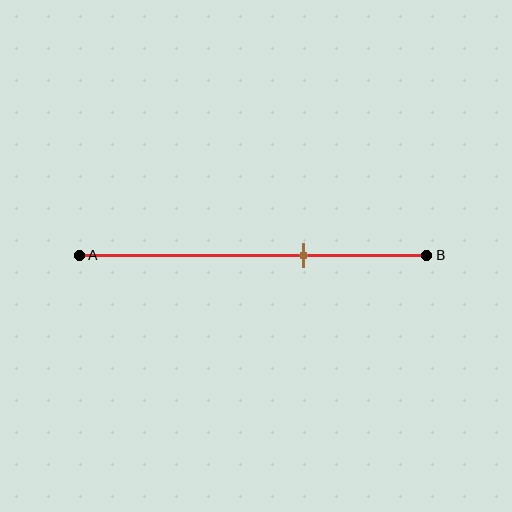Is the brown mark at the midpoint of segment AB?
No, the mark is at about 65% from A, not at the 50% midpoint.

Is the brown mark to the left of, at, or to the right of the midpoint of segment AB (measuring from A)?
The brown mark is to the right of the midpoint of segment AB.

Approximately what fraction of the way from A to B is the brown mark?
The brown mark is approximately 65% of the way from A to B.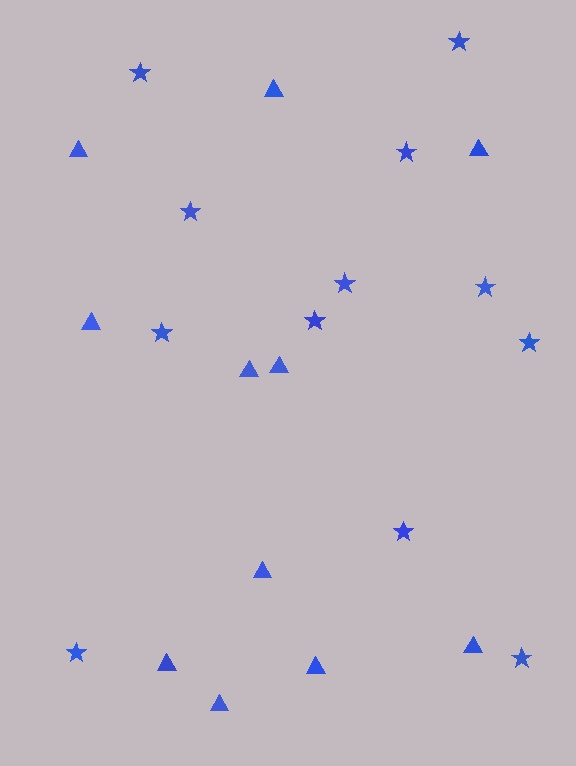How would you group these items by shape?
There are 2 groups: one group of triangles (11) and one group of stars (12).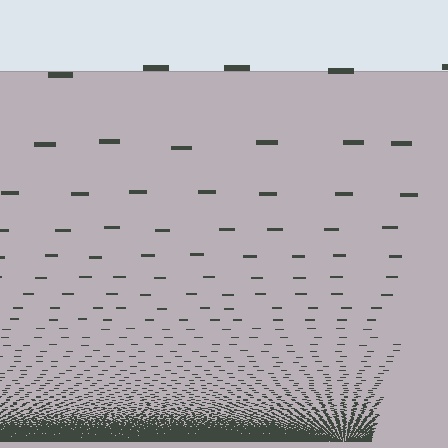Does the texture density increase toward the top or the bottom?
Density increases toward the bottom.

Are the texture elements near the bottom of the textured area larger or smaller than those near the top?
Smaller. The gradient is inverted — elements near the bottom are smaller and denser.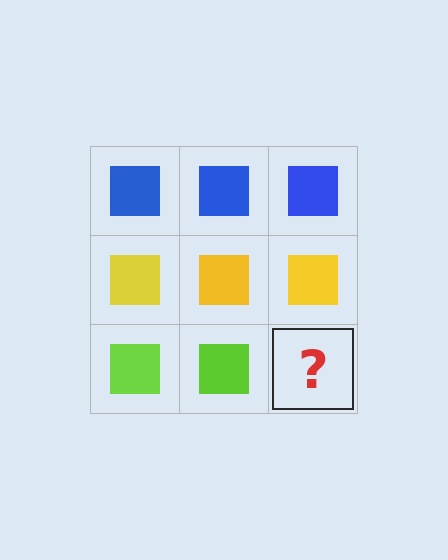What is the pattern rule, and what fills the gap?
The rule is that each row has a consistent color. The gap should be filled with a lime square.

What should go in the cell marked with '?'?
The missing cell should contain a lime square.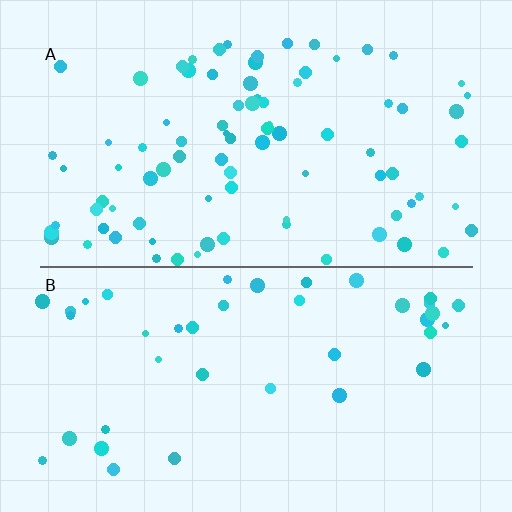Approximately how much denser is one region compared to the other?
Approximately 2.2× — region A over region B.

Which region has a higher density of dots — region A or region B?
A (the top).